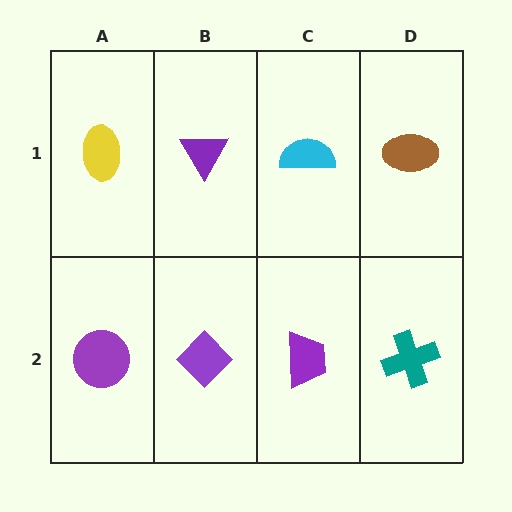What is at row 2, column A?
A purple circle.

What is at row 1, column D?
A brown ellipse.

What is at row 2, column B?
A purple diamond.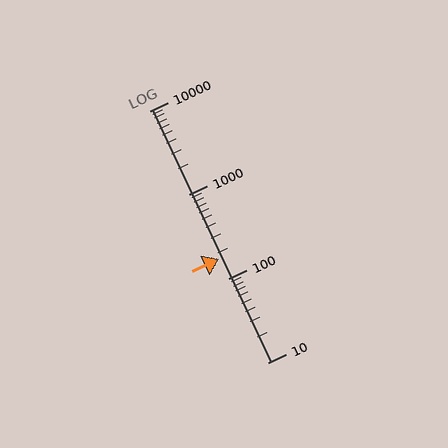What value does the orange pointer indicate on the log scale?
The pointer indicates approximately 170.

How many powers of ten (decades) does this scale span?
The scale spans 3 decades, from 10 to 10000.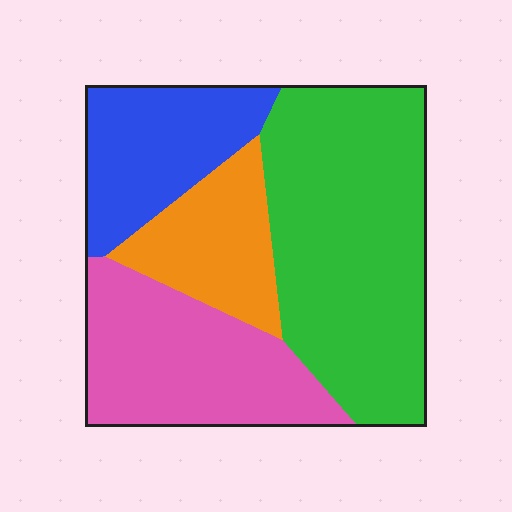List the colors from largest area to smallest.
From largest to smallest: green, pink, blue, orange.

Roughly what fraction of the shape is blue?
Blue takes up less than a quarter of the shape.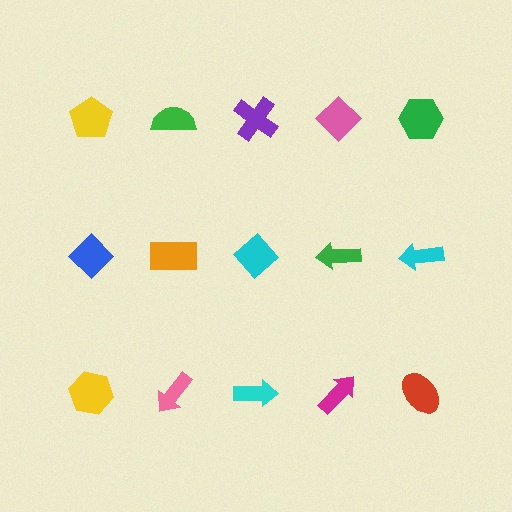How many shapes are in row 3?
5 shapes.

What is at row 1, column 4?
A pink diamond.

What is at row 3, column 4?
A magenta arrow.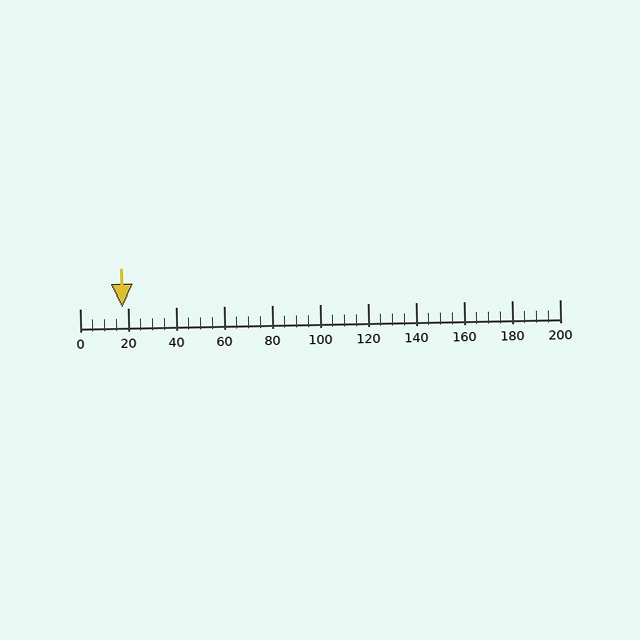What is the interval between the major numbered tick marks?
The major tick marks are spaced 20 units apart.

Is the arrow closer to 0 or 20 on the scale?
The arrow is closer to 20.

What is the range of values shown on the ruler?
The ruler shows values from 0 to 200.